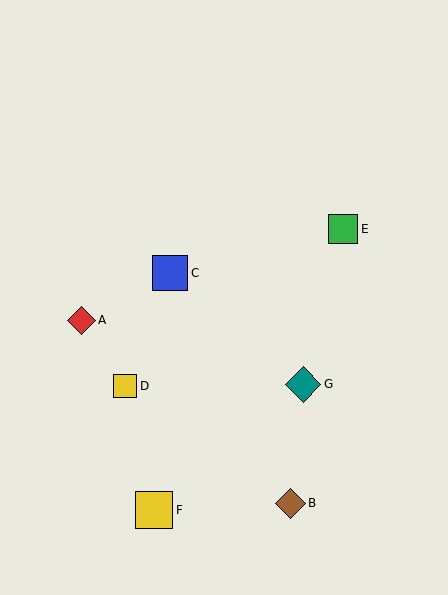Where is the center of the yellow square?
The center of the yellow square is at (125, 386).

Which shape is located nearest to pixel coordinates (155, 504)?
The yellow square (labeled F) at (154, 510) is nearest to that location.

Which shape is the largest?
The yellow square (labeled F) is the largest.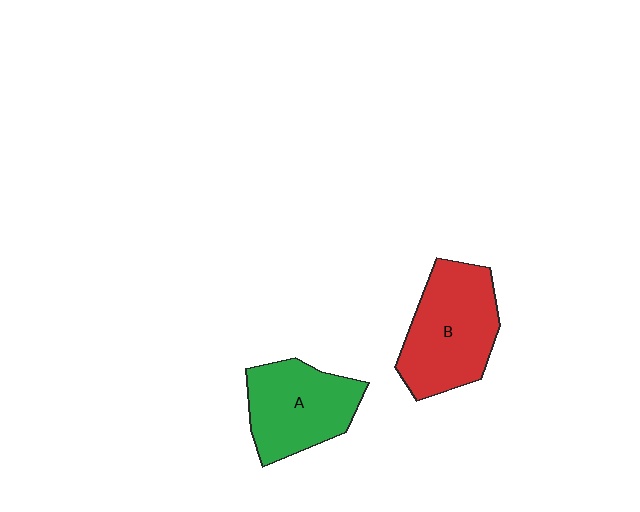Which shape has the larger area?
Shape B (red).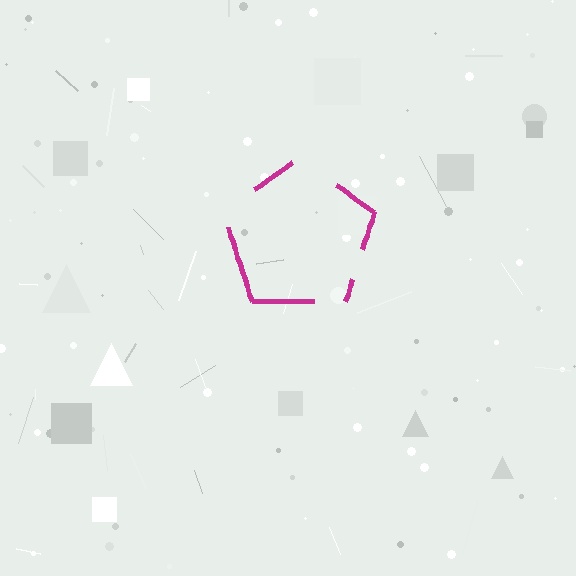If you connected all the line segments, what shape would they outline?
They would outline a pentagon.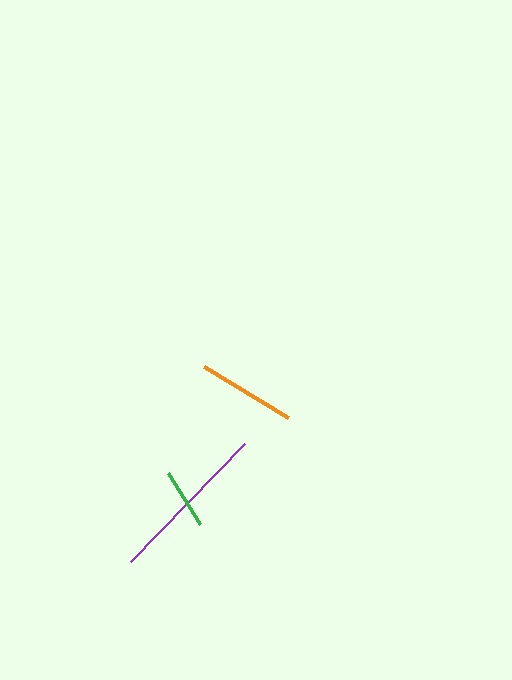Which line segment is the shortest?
The green line is the shortest at approximately 61 pixels.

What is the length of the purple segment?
The purple segment is approximately 163 pixels long.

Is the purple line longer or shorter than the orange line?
The purple line is longer than the orange line.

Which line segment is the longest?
The purple line is the longest at approximately 163 pixels.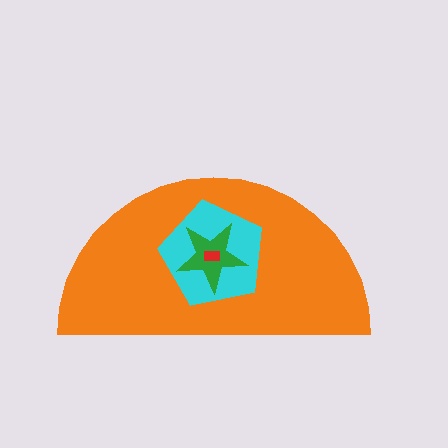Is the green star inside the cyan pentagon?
Yes.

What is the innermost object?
The red rectangle.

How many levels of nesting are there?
4.